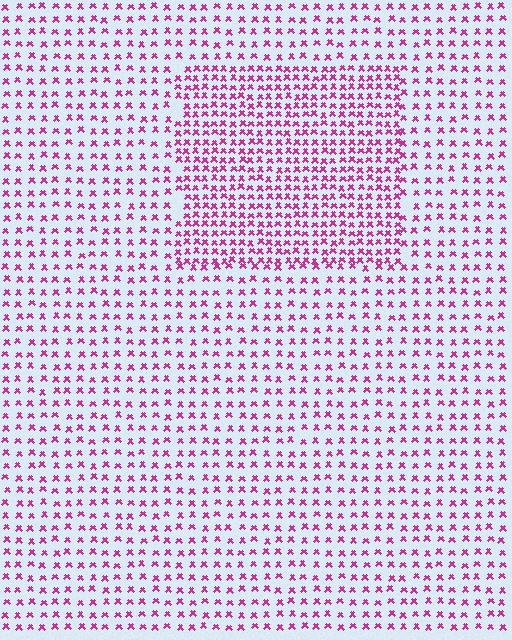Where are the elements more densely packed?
The elements are more densely packed inside the rectangle boundary.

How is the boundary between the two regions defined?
The boundary is defined by a change in element density (approximately 1.8x ratio). All elements are the same color, size, and shape.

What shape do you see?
I see a rectangle.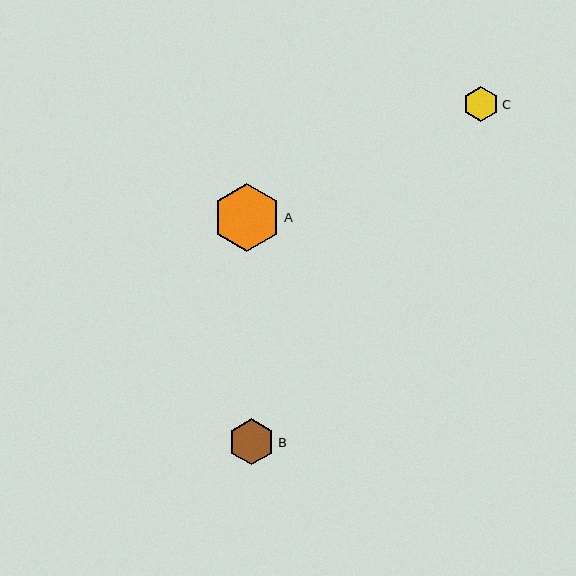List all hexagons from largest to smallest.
From largest to smallest: A, B, C.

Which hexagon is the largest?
Hexagon A is the largest with a size of approximately 68 pixels.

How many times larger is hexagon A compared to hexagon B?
Hexagon A is approximately 1.5 times the size of hexagon B.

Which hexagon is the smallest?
Hexagon C is the smallest with a size of approximately 35 pixels.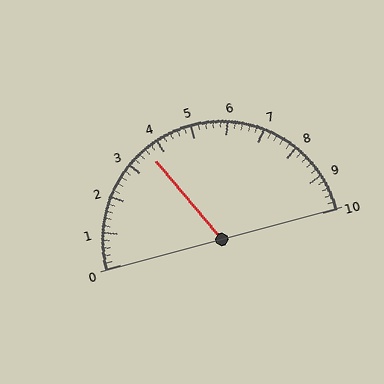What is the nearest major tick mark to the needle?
The nearest major tick mark is 4.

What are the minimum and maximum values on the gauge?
The gauge ranges from 0 to 10.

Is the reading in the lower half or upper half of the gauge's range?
The reading is in the lower half of the range (0 to 10).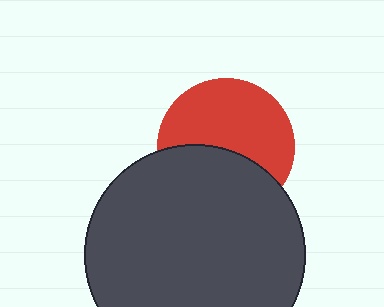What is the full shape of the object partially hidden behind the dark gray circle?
The partially hidden object is a red circle.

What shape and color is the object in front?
The object in front is a dark gray circle.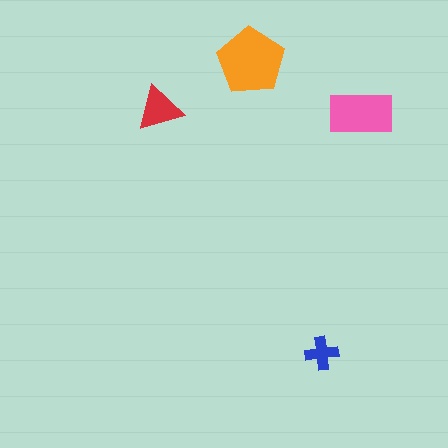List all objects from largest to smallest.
The orange pentagon, the pink rectangle, the red triangle, the blue cross.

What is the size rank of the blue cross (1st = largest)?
4th.